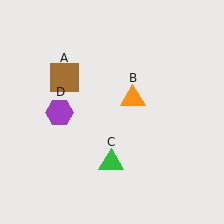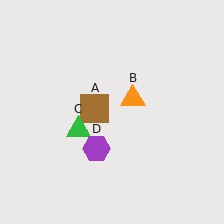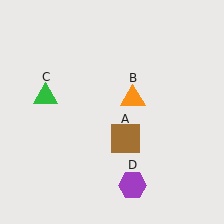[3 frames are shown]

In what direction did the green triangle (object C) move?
The green triangle (object C) moved up and to the left.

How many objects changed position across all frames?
3 objects changed position: brown square (object A), green triangle (object C), purple hexagon (object D).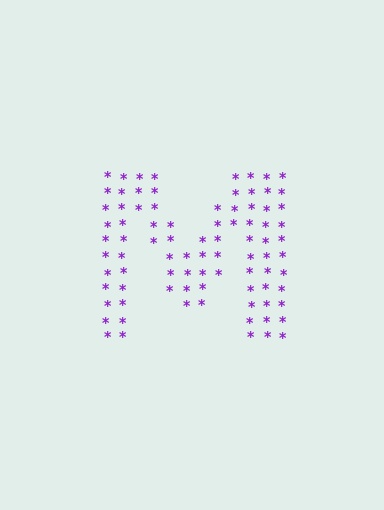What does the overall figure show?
The overall figure shows the letter M.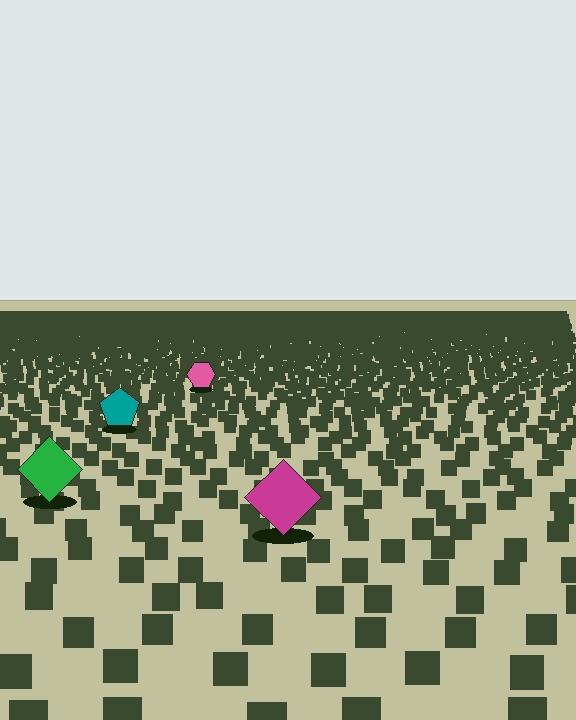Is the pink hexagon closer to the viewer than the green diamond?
No. The green diamond is closer — you can tell from the texture gradient: the ground texture is coarser near it.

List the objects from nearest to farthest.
From nearest to farthest: the magenta diamond, the green diamond, the teal pentagon, the pink hexagon.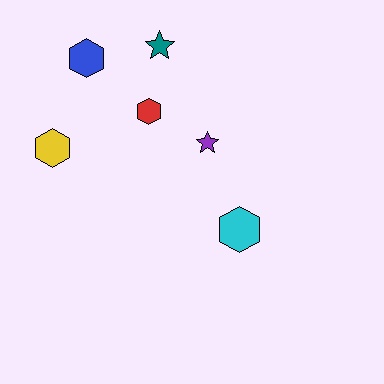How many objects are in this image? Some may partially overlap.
There are 6 objects.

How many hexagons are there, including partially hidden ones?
There are 4 hexagons.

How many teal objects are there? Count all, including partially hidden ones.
There is 1 teal object.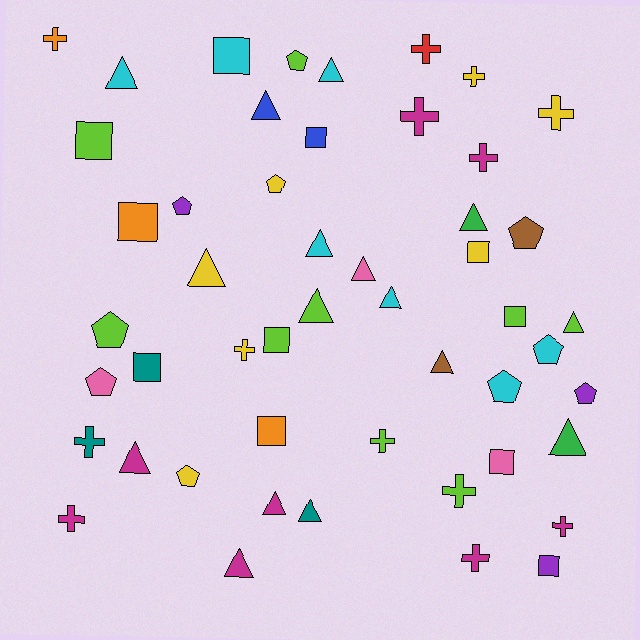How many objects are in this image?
There are 50 objects.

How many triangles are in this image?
There are 16 triangles.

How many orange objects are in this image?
There are 3 orange objects.